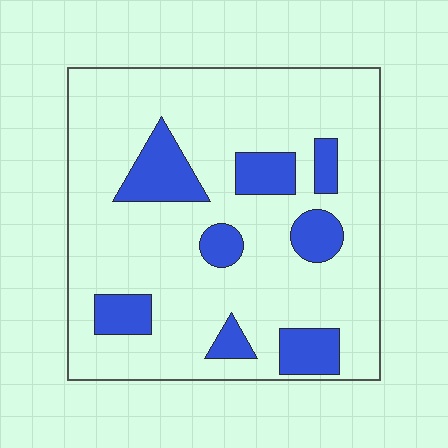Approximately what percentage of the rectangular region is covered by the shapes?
Approximately 20%.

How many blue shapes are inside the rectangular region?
8.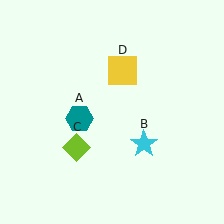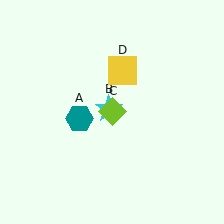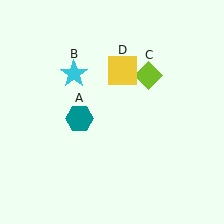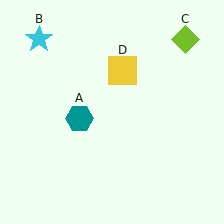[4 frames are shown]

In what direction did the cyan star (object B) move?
The cyan star (object B) moved up and to the left.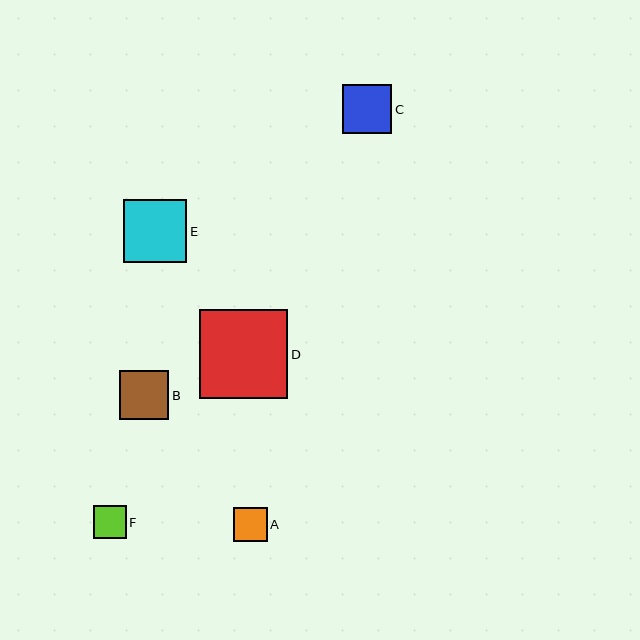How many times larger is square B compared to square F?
Square B is approximately 1.5 times the size of square F.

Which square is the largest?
Square D is the largest with a size of approximately 89 pixels.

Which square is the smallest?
Square F is the smallest with a size of approximately 33 pixels.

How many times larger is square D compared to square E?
Square D is approximately 1.4 times the size of square E.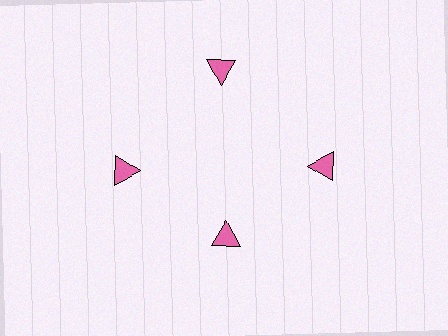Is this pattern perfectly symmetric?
No. The 4 pink triangles are arranged in a ring, but one element near the 6 o'clock position is pulled inward toward the center, breaking the 4-fold rotational symmetry.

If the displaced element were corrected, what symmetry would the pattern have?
It would have 4-fold rotational symmetry — the pattern would map onto itself every 90 degrees.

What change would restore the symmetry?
The symmetry would be restored by moving it outward, back onto the ring so that all 4 triangles sit at equal angles and equal distance from the center.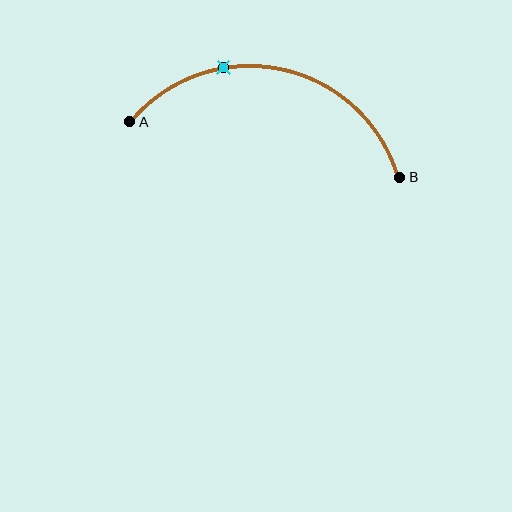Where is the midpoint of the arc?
The arc midpoint is the point on the curve farthest from the straight line joining A and B. It sits above that line.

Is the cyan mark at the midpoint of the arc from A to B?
No. The cyan mark lies on the arc but is closer to endpoint A. The arc midpoint would be at the point on the curve equidistant along the arc from both A and B.